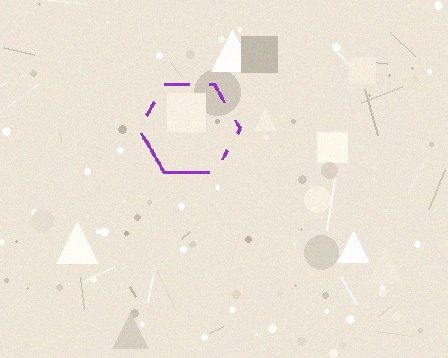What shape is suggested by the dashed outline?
The dashed outline suggests a hexagon.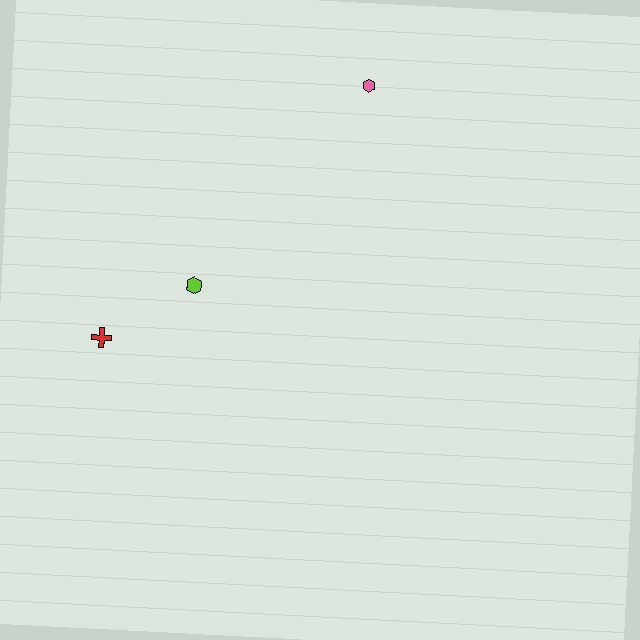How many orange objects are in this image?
There are no orange objects.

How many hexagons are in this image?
There are 2 hexagons.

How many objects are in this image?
There are 3 objects.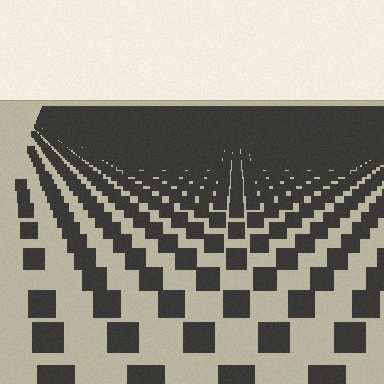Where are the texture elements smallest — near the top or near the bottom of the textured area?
Near the top.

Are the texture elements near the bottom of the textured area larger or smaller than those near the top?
Larger. Near the bottom, elements are closer to the viewer and appear at a bigger on-screen size.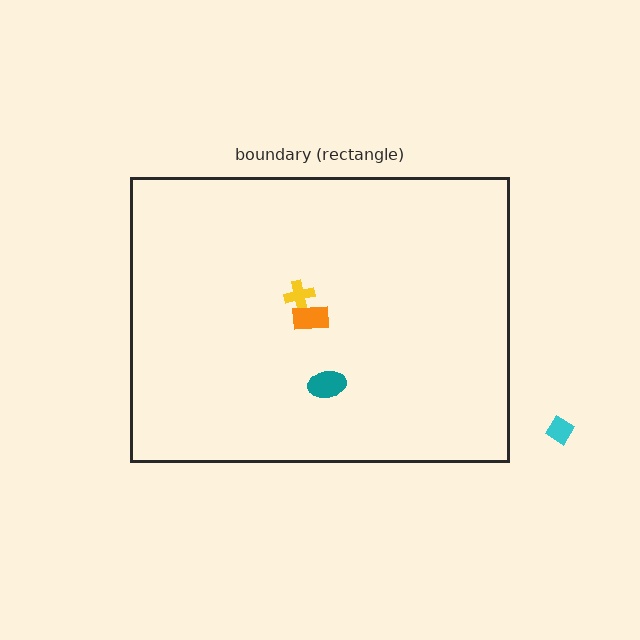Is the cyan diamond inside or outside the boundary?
Outside.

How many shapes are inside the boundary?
3 inside, 1 outside.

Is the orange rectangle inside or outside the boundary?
Inside.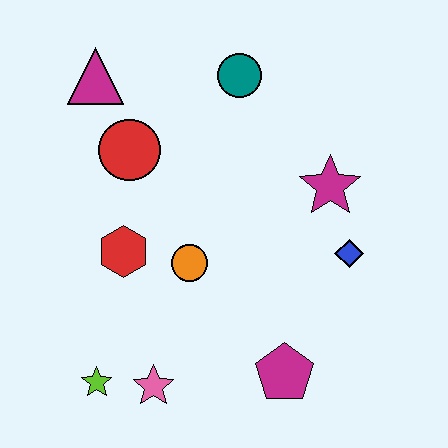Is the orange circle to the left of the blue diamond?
Yes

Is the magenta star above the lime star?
Yes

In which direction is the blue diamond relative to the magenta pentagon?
The blue diamond is above the magenta pentagon.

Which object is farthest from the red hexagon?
The blue diamond is farthest from the red hexagon.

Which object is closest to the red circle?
The magenta triangle is closest to the red circle.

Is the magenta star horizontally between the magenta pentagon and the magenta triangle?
No